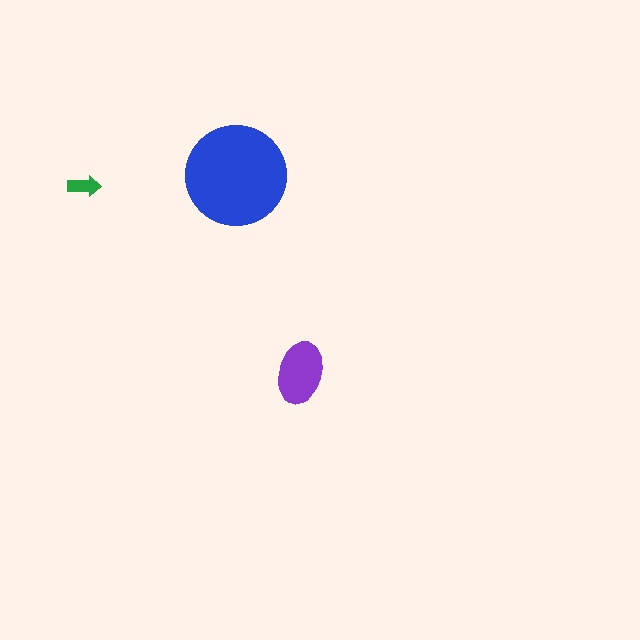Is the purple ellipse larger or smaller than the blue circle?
Smaller.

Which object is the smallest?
The green arrow.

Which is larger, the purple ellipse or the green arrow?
The purple ellipse.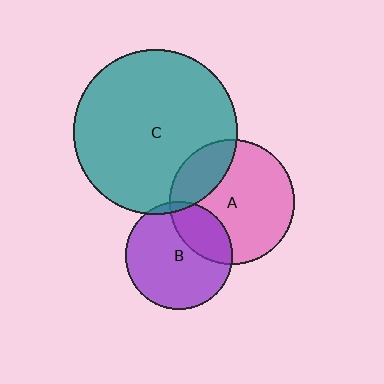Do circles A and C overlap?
Yes.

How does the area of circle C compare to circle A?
Approximately 1.7 times.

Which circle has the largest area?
Circle C (teal).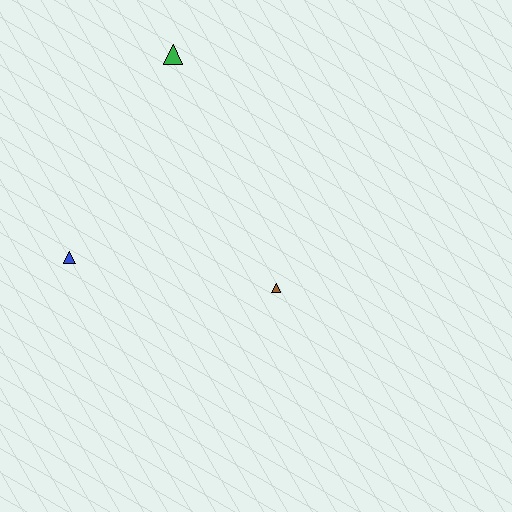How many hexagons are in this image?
There are no hexagons.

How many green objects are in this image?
There is 1 green object.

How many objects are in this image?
There are 3 objects.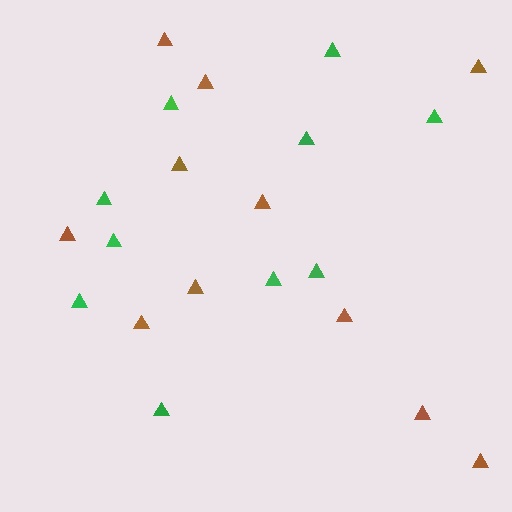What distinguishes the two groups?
There are 2 groups: one group of brown triangles (11) and one group of green triangles (10).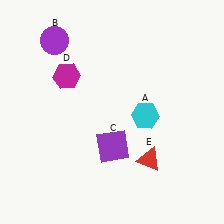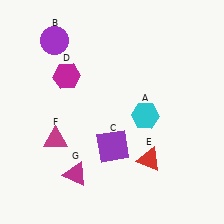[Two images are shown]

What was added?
A magenta triangle (F), a magenta triangle (G) were added in Image 2.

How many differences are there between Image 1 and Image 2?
There are 2 differences between the two images.